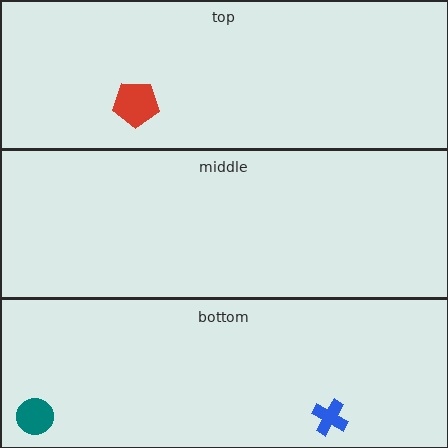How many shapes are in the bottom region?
2.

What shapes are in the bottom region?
The blue cross, the teal circle.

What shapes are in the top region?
The red pentagon.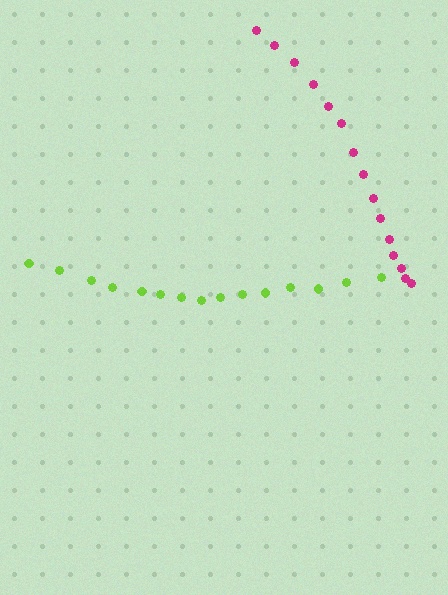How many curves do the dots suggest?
There are 2 distinct paths.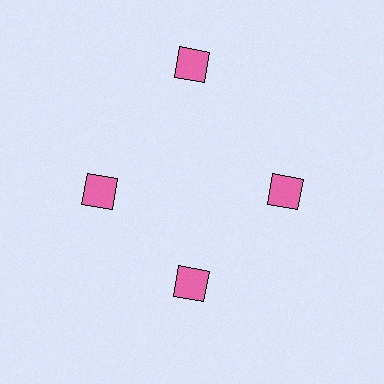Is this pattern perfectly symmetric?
No. The 4 pink squares are arranged in a ring, but one element near the 12 o'clock position is pushed outward from the center, breaking the 4-fold rotational symmetry.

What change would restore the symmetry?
The symmetry would be restored by moving it inward, back onto the ring so that all 4 squares sit at equal angles and equal distance from the center.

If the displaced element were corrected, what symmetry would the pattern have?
It would have 4-fold rotational symmetry — the pattern would map onto itself every 90 degrees.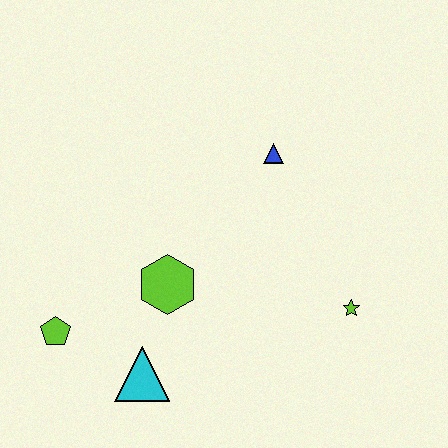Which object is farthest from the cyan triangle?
The blue triangle is farthest from the cyan triangle.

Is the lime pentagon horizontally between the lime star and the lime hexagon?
No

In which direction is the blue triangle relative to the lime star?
The blue triangle is above the lime star.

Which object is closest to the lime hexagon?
The cyan triangle is closest to the lime hexagon.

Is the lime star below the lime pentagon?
No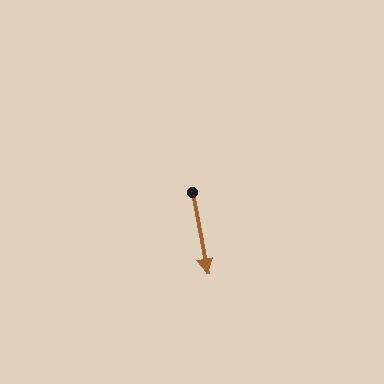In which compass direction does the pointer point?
South.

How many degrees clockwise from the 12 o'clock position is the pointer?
Approximately 169 degrees.